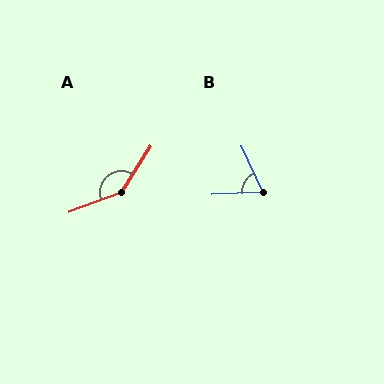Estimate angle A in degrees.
Approximately 143 degrees.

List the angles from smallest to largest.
B (68°), A (143°).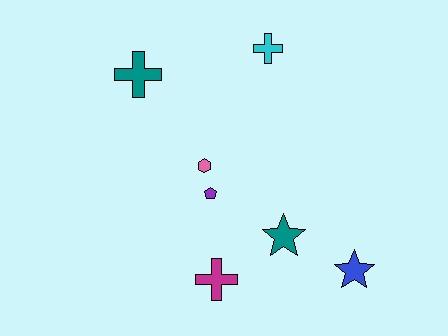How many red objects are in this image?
There are no red objects.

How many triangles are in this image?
There are no triangles.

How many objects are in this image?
There are 7 objects.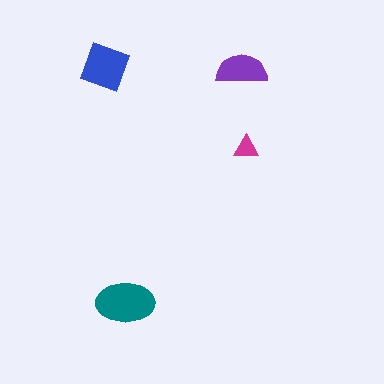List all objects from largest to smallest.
The teal ellipse, the blue square, the purple semicircle, the magenta triangle.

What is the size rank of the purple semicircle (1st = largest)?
3rd.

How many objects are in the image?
There are 4 objects in the image.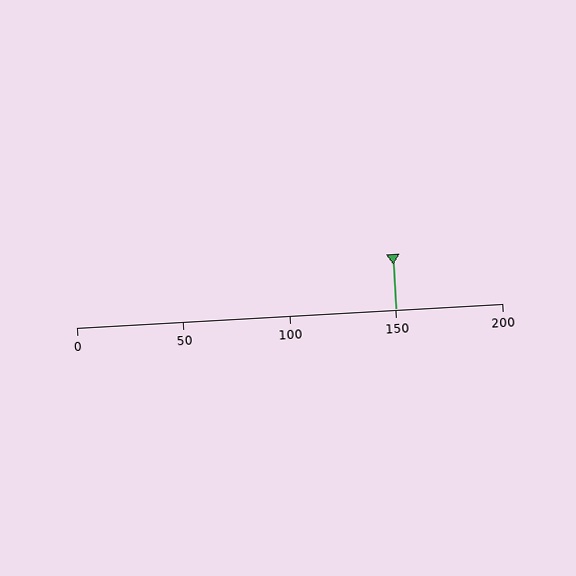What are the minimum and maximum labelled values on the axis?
The axis runs from 0 to 200.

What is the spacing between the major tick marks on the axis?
The major ticks are spaced 50 apart.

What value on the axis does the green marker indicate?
The marker indicates approximately 150.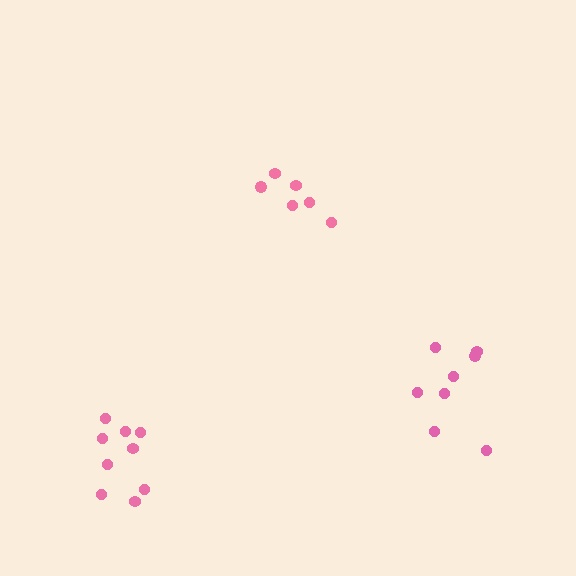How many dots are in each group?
Group 1: 6 dots, Group 2: 9 dots, Group 3: 8 dots (23 total).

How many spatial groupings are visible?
There are 3 spatial groupings.